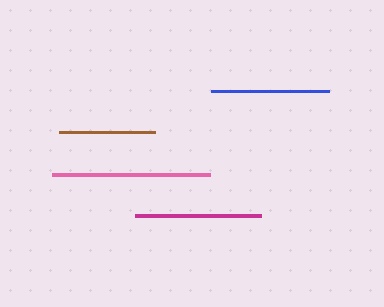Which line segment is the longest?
The pink line is the longest at approximately 158 pixels.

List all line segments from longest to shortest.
From longest to shortest: pink, magenta, blue, brown.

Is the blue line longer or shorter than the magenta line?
The magenta line is longer than the blue line.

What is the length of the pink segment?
The pink segment is approximately 158 pixels long.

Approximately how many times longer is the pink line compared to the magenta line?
The pink line is approximately 1.3 times the length of the magenta line.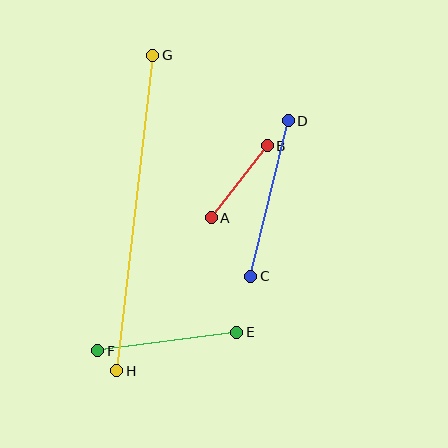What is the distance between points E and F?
The distance is approximately 141 pixels.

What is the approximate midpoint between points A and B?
The midpoint is at approximately (239, 182) pixels.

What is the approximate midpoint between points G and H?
The midpoint is at approximately (135, 213) pixels.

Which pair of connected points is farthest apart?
Points G and H are farthest apart.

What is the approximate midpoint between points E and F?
The midpoint is at approximately (167, 341) pixels.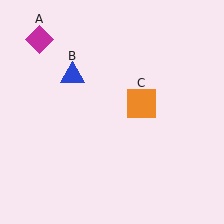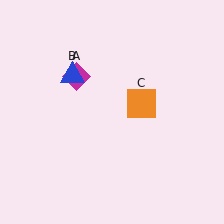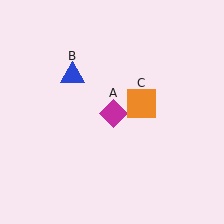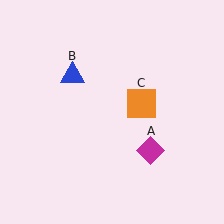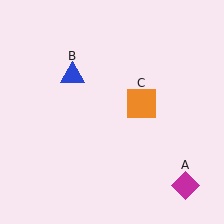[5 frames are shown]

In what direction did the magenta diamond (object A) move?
The magenta diamond (object A) moved down and to the right.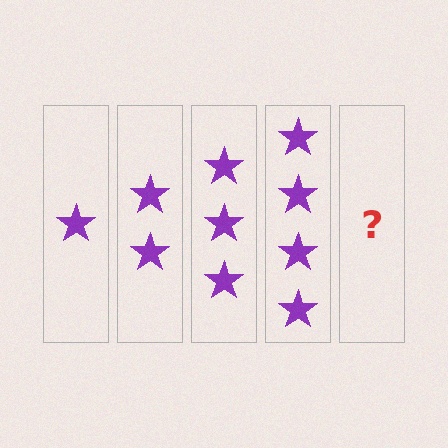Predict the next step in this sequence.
The next step is 5 stars.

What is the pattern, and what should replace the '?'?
The pattern is that each step adds one more star. The '?' should be 5 stars.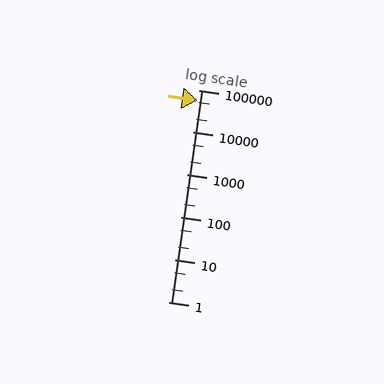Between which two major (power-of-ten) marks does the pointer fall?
The pointer is between 10000 and 100000.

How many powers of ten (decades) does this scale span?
The scale spans 5 decades, from 1 to 100000.